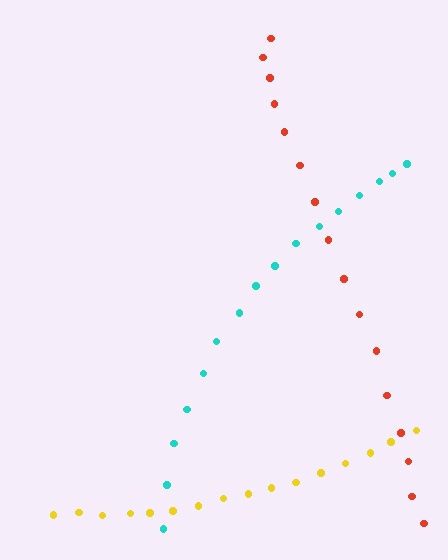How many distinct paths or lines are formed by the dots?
There are 3 distinct paths.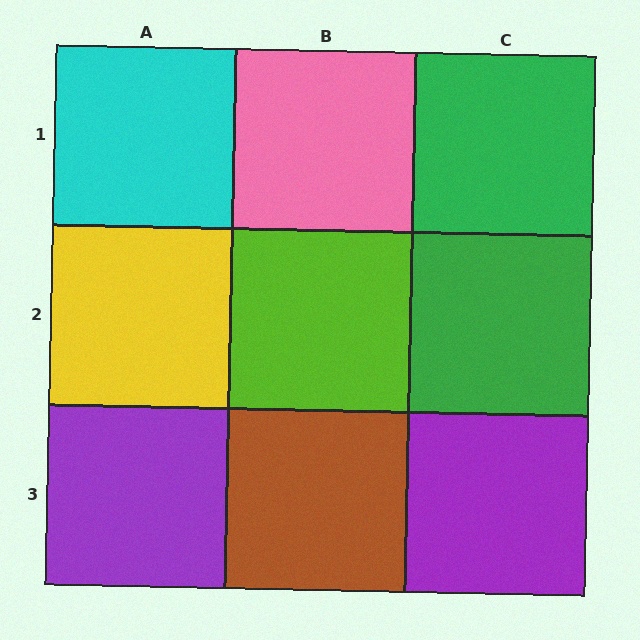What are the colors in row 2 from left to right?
Yellow, lime, green.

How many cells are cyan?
1 cell is cyan.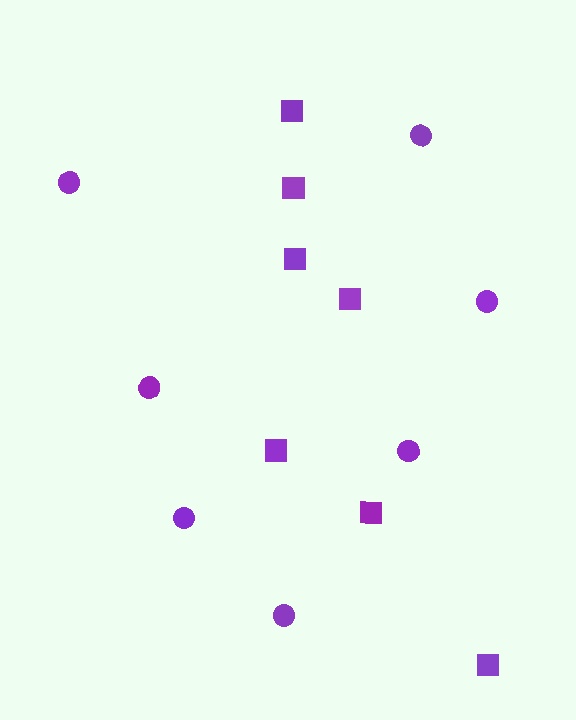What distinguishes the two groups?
There are 2 groups: one group of circles (7) and one group of squares (7).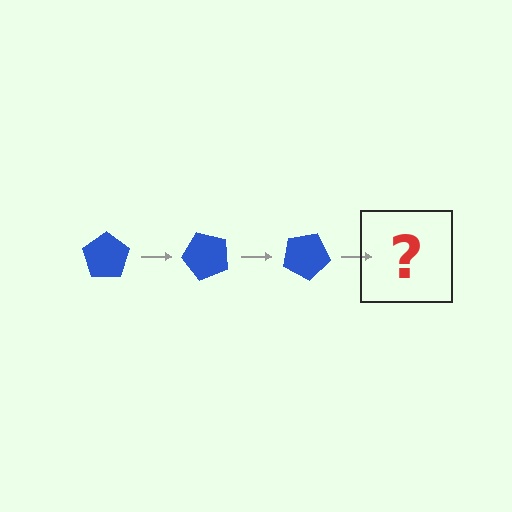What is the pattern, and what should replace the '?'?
The pattern is that the pentagon rotates 50 degrees each step. The '?' should be a blue pentagon rotated 150 degrees.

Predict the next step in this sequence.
The next step is a blue pentagon rotated 150 degrees.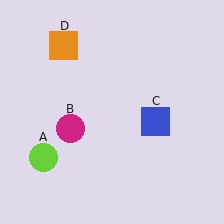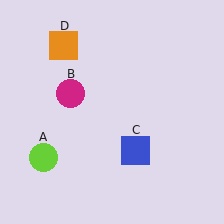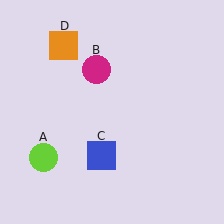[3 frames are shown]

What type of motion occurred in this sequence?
The magenta circle (object B), blue square (object C) rotated clockwise around the center of the scene.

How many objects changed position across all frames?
2 objects changed position: magenta circle (object B), blue square (object C).